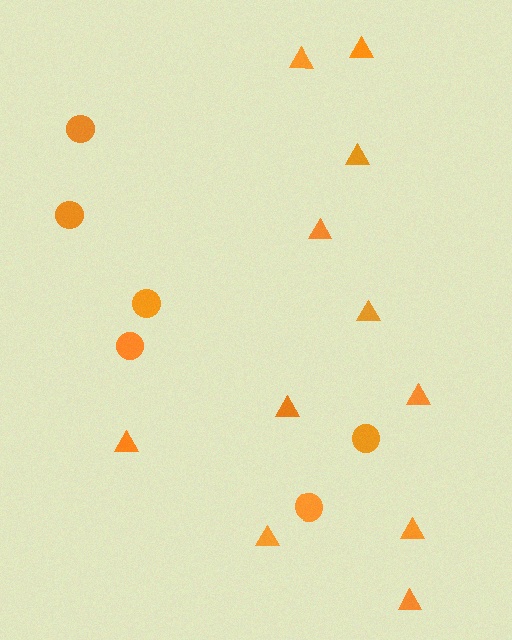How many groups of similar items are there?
There are 2 groups: one group of circles (6) and one group of triangles (11).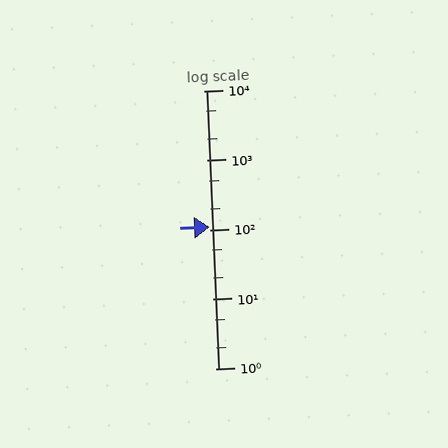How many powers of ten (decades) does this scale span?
The scale spans 4 decades, from 1 to 10000.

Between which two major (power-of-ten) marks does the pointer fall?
The pointer is between 100 and 1000.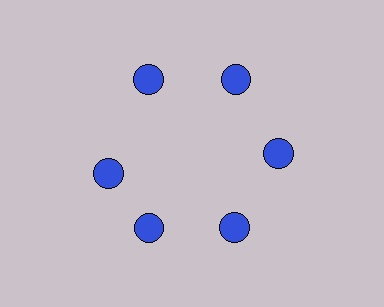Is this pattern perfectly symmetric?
No. The 6 blue circles are arranged in a ring, but one element near the 9 o'clock position is rotated out of alignment along the ring, breaking the 6-fold rotational symmetry.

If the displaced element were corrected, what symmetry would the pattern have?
It would have 6-fold rotational symmetry — the pattern would map onto itself every 60 degrees.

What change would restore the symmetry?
The symmetry would be restored by rotating it back into even spacing with its neighbors so that all 6 circles sit at equal angles and equal distance from the center.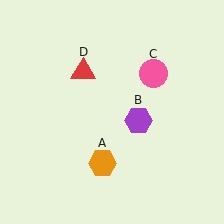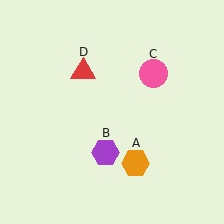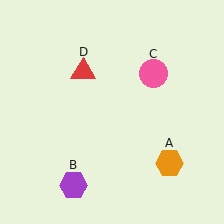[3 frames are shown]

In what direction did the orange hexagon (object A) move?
The orange hexagon (object A) moved right.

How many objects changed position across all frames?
2 objects changed position: orange hexagon (object A), purple hexagon (object B).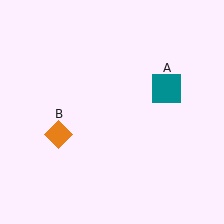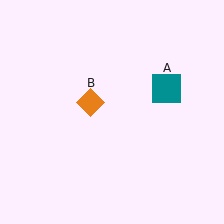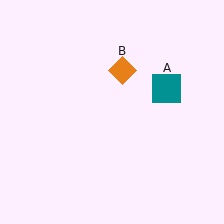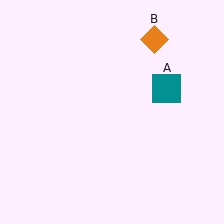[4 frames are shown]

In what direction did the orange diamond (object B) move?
The orange diamond (object B) moved up and to the right.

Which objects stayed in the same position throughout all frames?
Teal square (object A) remained stationary.